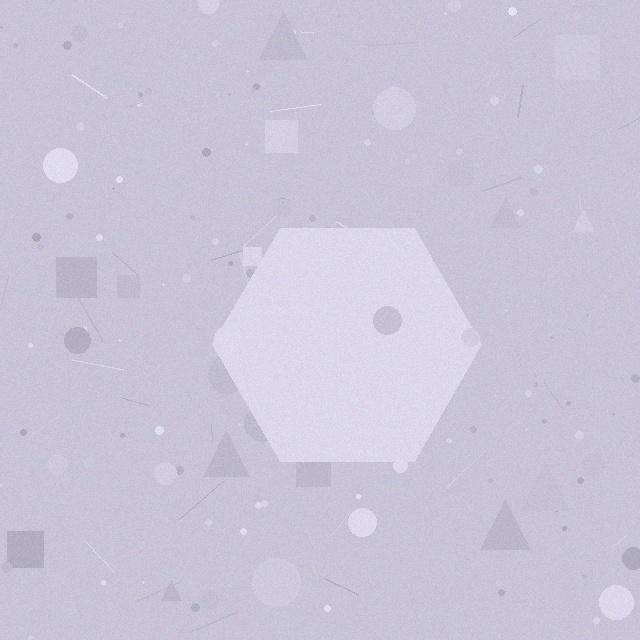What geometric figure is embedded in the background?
A hexagon is embedded in the background.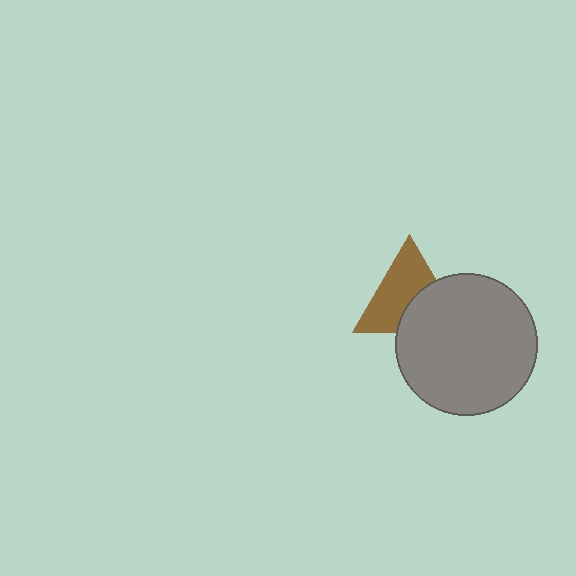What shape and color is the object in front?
The object in front is a gray circle.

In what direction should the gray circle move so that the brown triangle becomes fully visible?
The gray circle should move toward the lower-right. That is the shortest direction to clear the overlap and leave the brown triangle fully visible.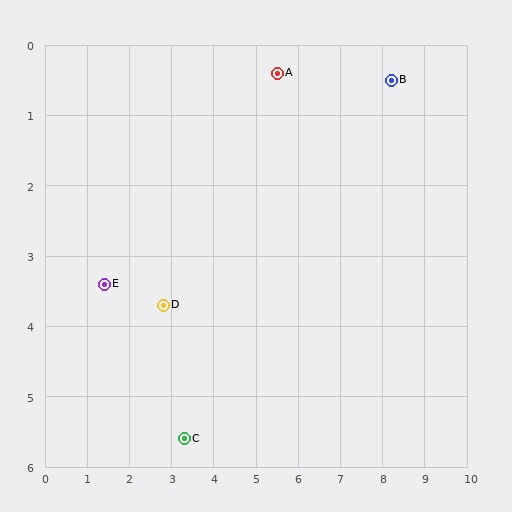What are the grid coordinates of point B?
Point B is at approximately (8.2, 0.5).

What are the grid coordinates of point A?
Point A is at approximately (5.5, 0.4).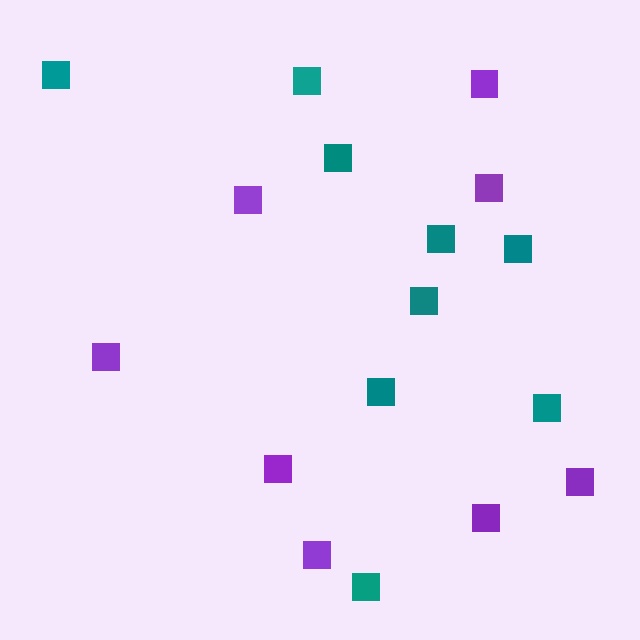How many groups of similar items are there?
There are 2 groups: one group of teal squares (9) and one group of purple squares (8).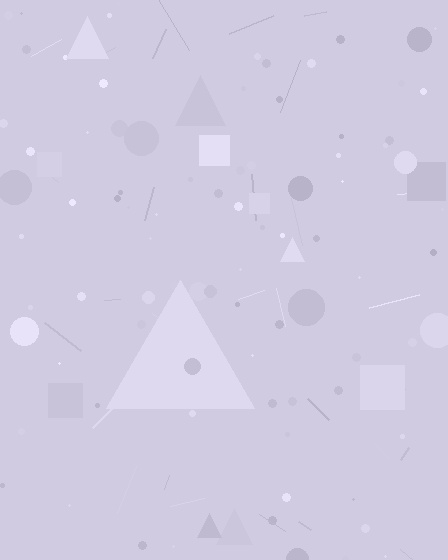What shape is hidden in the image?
A triangle is hidden in the image.